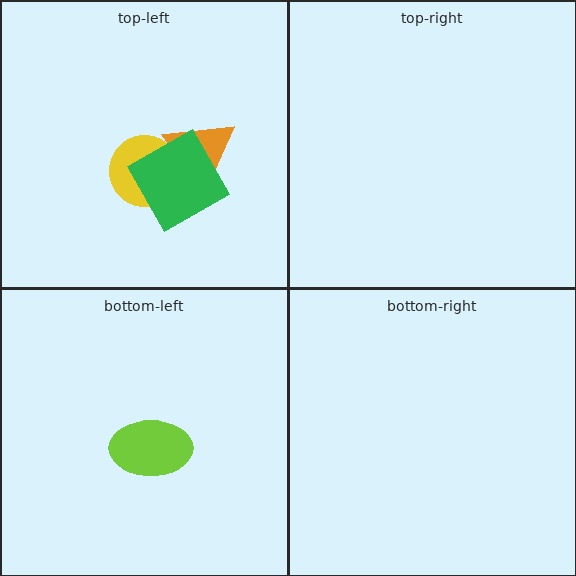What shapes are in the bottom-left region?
The lime ellipse.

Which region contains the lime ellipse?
The bottom-left region.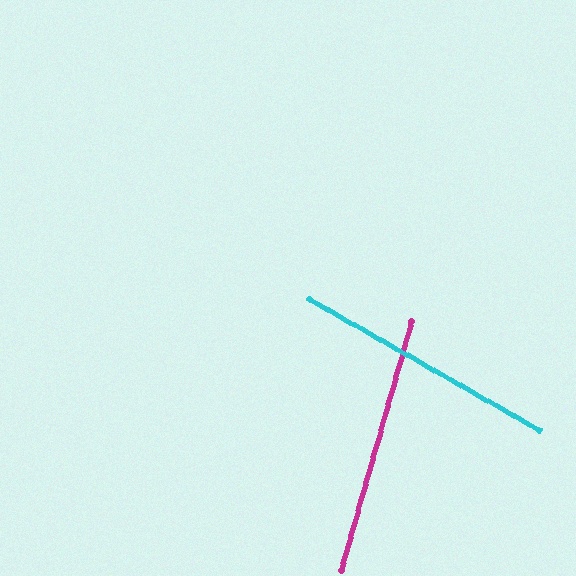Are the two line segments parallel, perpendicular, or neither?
Neither parallel nor perpendicular — they differ by about 76°.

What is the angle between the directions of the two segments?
Approximately 76 degrees.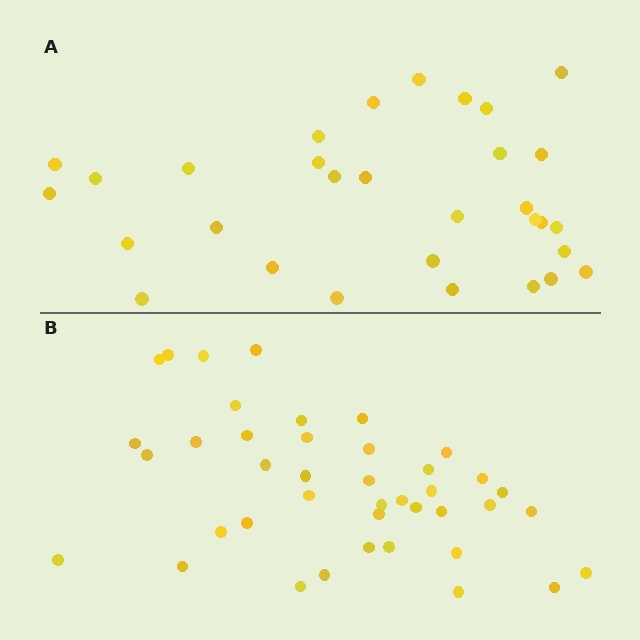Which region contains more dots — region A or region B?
Region B (the bottom region) has more dots.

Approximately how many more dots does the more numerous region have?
Region B has roughly 10 or so more dots than region A.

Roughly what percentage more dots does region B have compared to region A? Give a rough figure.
About 30% more.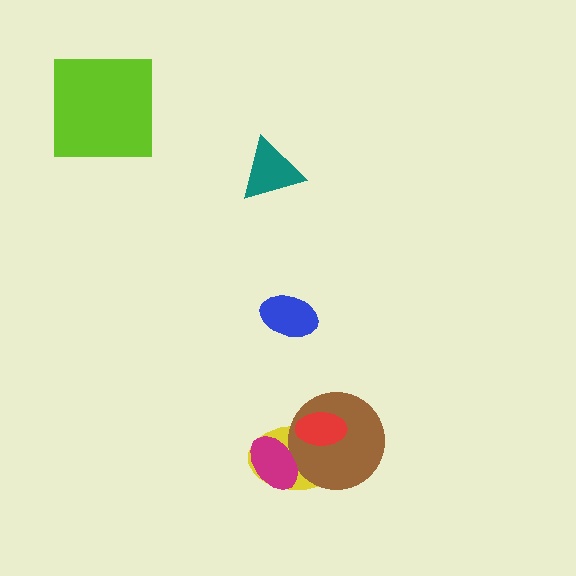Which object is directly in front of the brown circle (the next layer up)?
The red ellipse is directly in front of the brown circle.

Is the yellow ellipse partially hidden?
Yes, it is partially covered by another shape.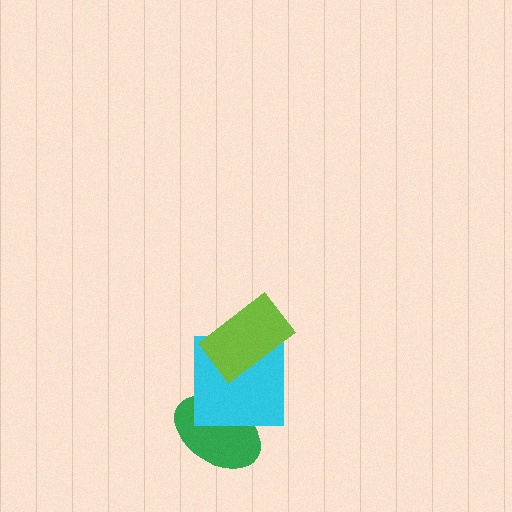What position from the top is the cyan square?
The cyan square is 2nd from the top.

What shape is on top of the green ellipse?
The cyan square is on top of the green ellipse.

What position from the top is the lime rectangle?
The lime rectangle is 1st from the top.